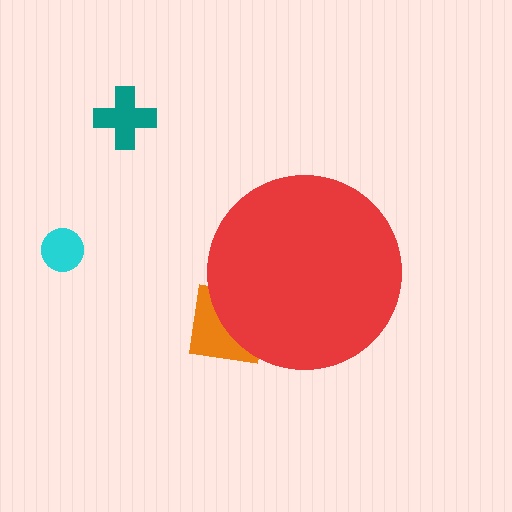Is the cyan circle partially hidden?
No, the cyan circle is fully visible.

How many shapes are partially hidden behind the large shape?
1 shape is partially hidden.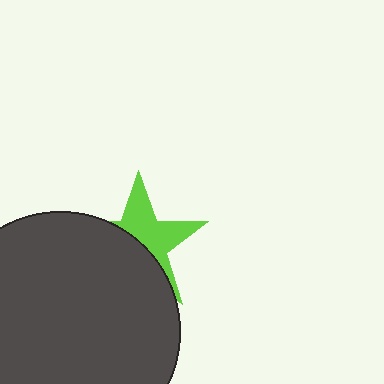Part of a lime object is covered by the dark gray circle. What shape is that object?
It is a star.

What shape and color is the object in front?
The object in front is a dark gray circle.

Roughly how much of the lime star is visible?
About half of it is visible (roughly 47%).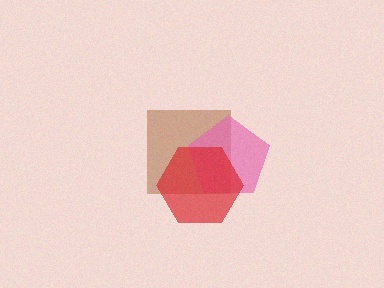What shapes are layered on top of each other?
The layered shapes are: a brown square, a pink pentagon, a red hexagon.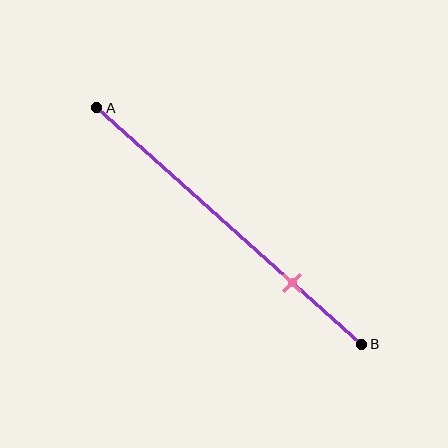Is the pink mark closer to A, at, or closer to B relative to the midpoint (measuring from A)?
The pink mark is closer to point B than the midpoint of segment AB.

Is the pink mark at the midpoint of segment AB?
No, the mark is at about 75% from A, not at the 50% midpoint.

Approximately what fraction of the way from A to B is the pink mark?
The pink mark is approximately 75% of the way from A to B.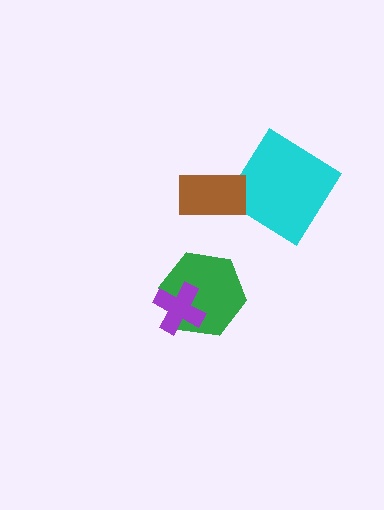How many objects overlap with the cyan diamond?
0 objects overlap with the cyan diamond.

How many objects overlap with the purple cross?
1 object overlaps with the purple cross.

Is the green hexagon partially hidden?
Yes, it is partially covered by another shape.